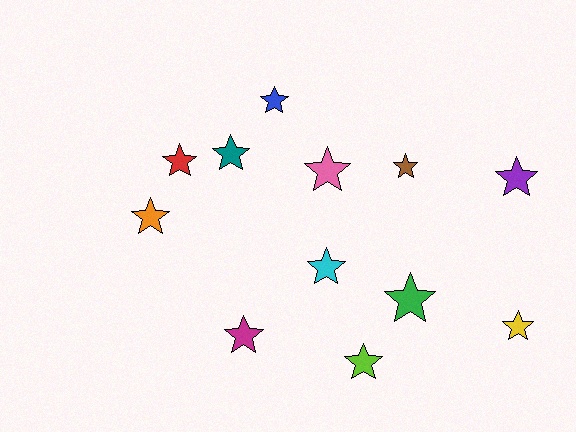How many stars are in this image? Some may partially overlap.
There are 12 stars.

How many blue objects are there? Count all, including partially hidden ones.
There is 1 blue object.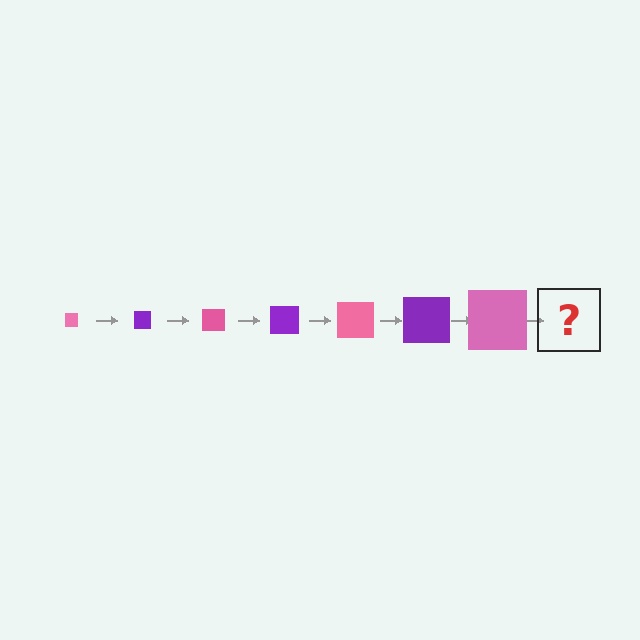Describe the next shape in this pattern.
It should be a purple square, larger than the previous one.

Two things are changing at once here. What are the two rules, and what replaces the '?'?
The two rules are that the square grows larger each step and the color cycles through pink and purple. The '?' should be a purple square, larger than the previous one.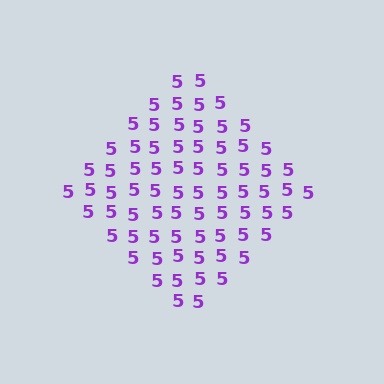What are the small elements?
The small elements are digit 5's.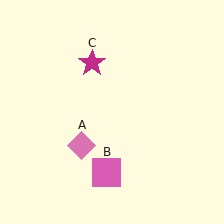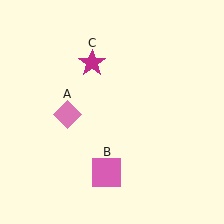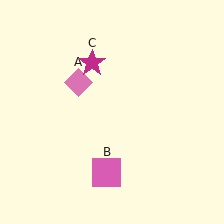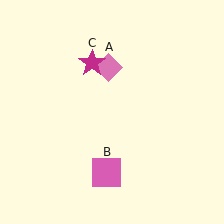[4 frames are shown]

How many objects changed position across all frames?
1 object changed position: pink diamond (object A).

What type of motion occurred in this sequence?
The pink diamond (object A) rotated clockwise around the center of the scene.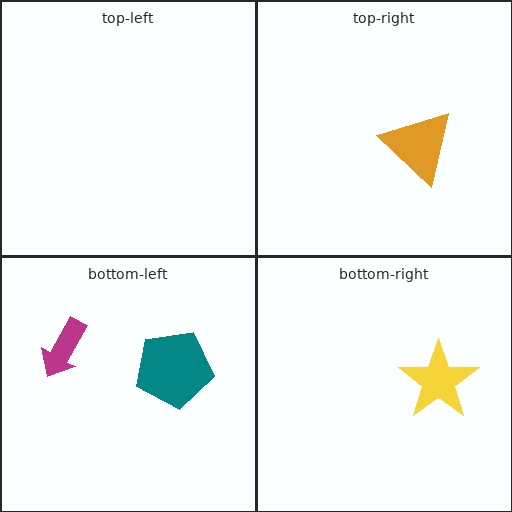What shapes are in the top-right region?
The orange triangle.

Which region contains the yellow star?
The bottom-right region.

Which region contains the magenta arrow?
The bottom-left region.